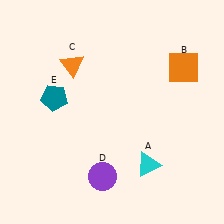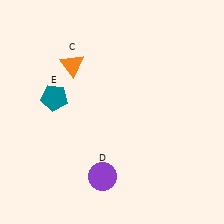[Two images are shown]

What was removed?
The orange square (B), the cyan triangle (A) were removed in Image 2.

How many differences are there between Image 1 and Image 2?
There are 2 differences between the two images.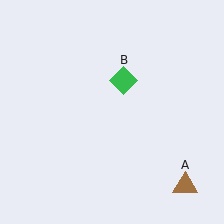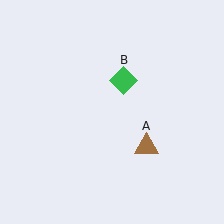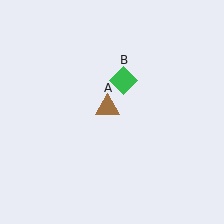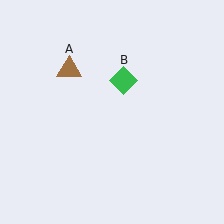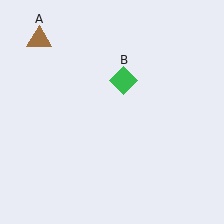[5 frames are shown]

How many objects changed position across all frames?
1 object changed position: brown triangle (object A).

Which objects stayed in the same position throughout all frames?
Green diamond (object B) remained stationary.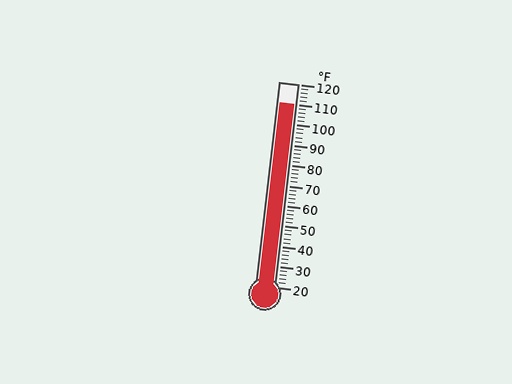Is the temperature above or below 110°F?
The temperature is at 110°F.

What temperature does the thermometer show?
The thermometer shows approximately 110°F.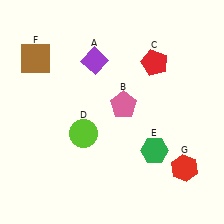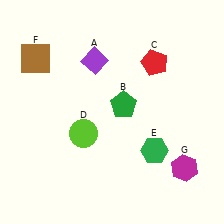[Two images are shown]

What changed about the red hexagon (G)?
In Image 1, G is red. In Image 2, it changed to magenta.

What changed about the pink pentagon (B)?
In Image 1, B is pink. In Image 2, it changed to green.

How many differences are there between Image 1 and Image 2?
There are 2 differences between the two images.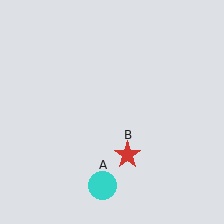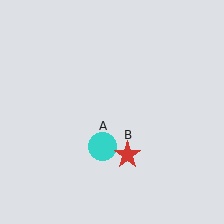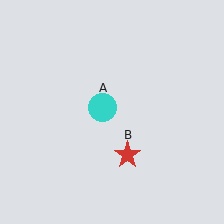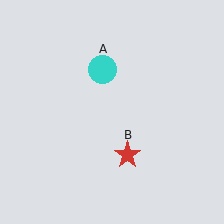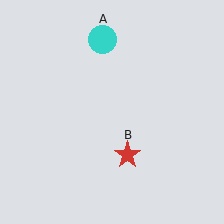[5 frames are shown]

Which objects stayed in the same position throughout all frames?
Red star (object B) remained stationary.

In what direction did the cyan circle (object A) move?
The cyan circle (object A) moved up.